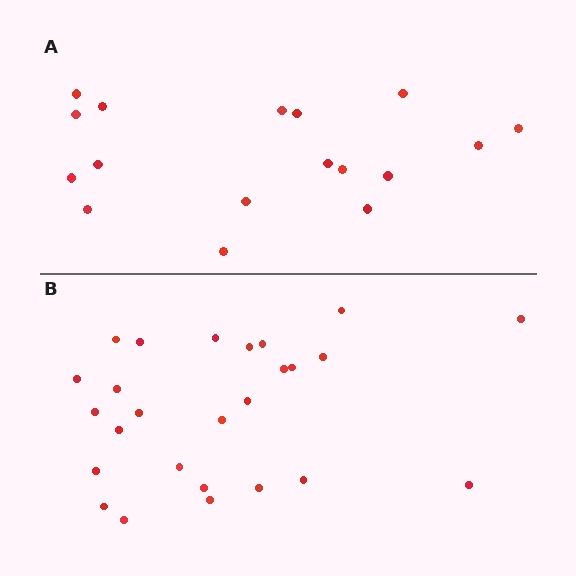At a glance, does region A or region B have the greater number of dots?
Region B (the bottom region) has more dots.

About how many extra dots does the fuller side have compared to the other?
Region B has roughly 8 or so more dots than region A.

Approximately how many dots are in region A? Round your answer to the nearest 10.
About 20 dots. (The exact count is 17, which rounds to 20.)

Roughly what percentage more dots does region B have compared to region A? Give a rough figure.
About 55% more.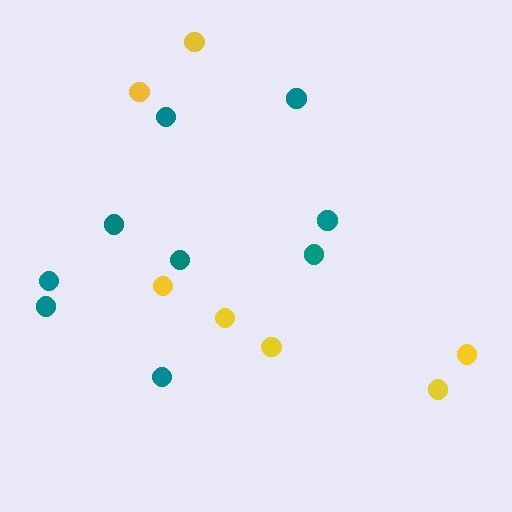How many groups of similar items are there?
There are 2 groups: one group of yellow circles (7) and one group of teal circles (9).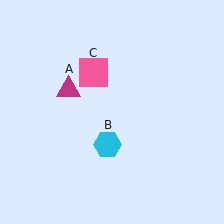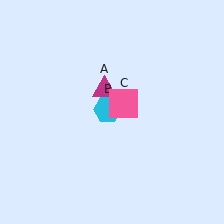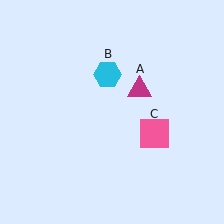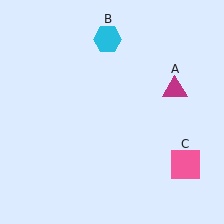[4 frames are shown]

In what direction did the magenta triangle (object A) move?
The magenta triangle (object A) moved right.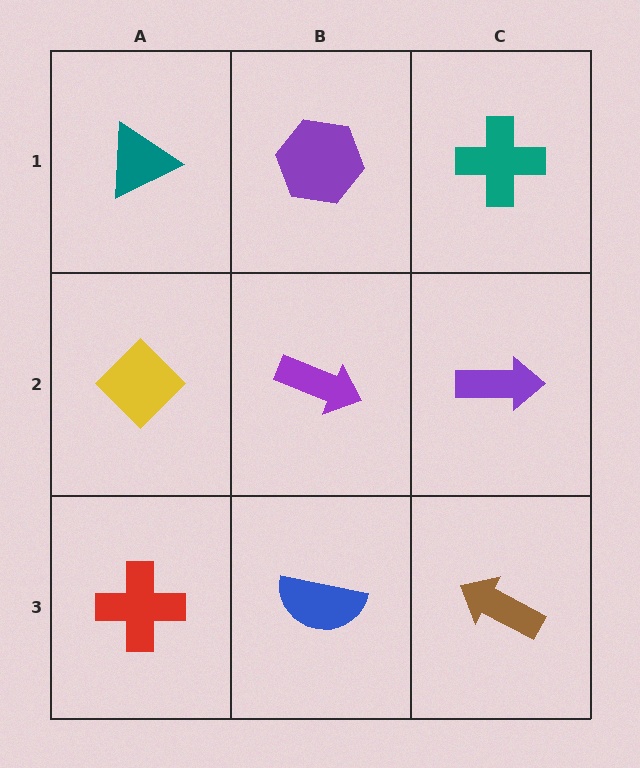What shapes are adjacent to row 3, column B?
A purple arrow (row 2, column B), a red cross (row 3, column A), a brown arrow (row 3, column C).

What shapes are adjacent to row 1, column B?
A purple arrow (row 2, column B), a teal triangle (row 1, column A), a teal cross (row 1, column C).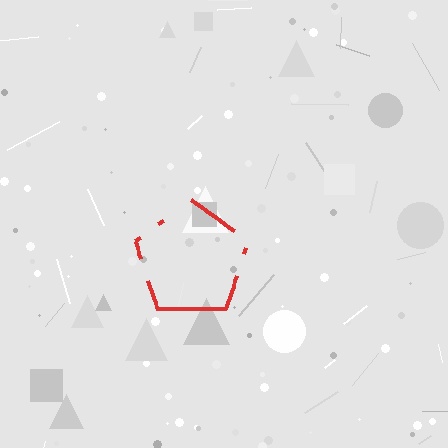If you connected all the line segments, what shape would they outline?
They would outline a pentagon.